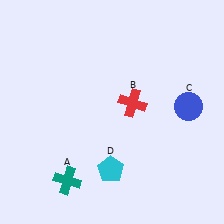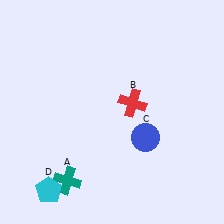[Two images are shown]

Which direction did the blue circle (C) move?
The blue circle (C) moved left.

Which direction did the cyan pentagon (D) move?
The cyan pentagon (D) moved left.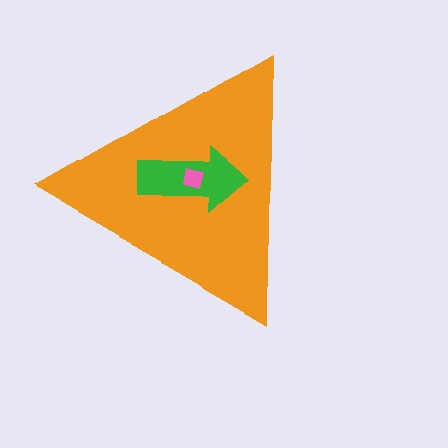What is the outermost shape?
The orange triangle.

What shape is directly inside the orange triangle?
The green arrow.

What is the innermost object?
The pink square.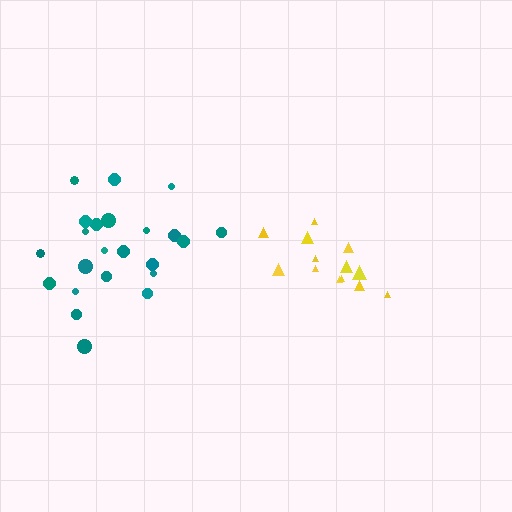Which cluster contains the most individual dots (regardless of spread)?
Teal (23).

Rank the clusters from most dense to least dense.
yellow, teal.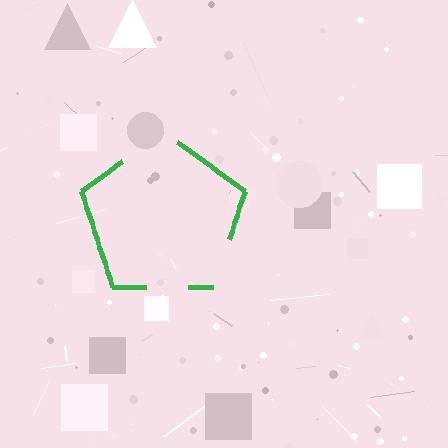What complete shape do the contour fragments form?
The contour fragments form a pentagon.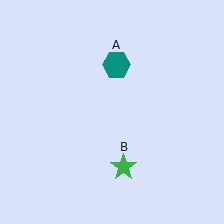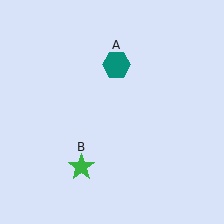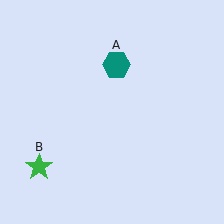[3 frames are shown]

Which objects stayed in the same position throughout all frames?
Teal hexagon (object A) remained stationary.